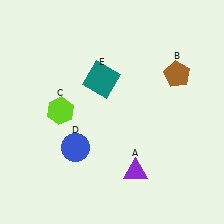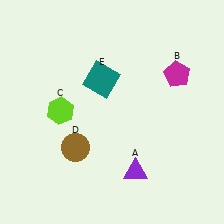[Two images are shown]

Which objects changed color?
B changed from brown to magenta. D changed from blue to brown.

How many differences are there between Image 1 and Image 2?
There are 2 differences between the two images.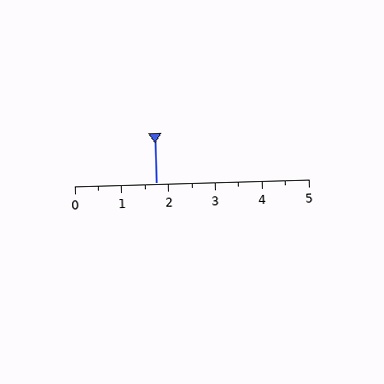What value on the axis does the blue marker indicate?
The marker indicates approximately 1.8.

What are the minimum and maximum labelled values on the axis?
The axis runs from 0 to 5.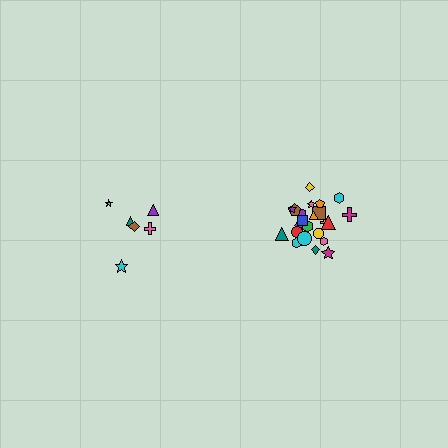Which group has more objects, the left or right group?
The right group.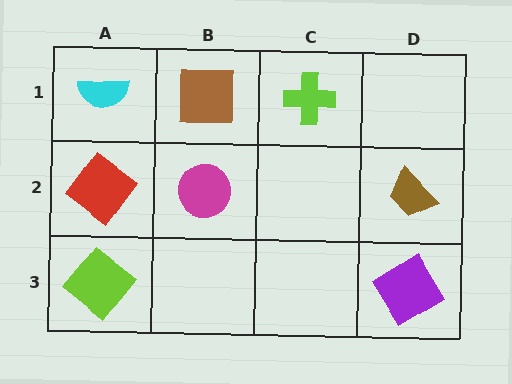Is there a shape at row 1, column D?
No, that cell is empty.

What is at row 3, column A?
A lime diamond.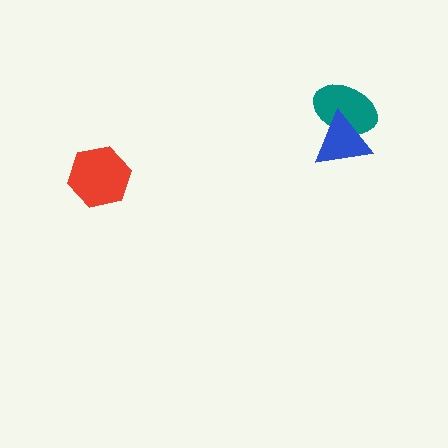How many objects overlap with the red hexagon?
0 objects overlap with the red hexagon.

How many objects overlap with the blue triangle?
1 object overlaps with the blue triangle.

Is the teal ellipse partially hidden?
Yes, it is partially covered by another shape.